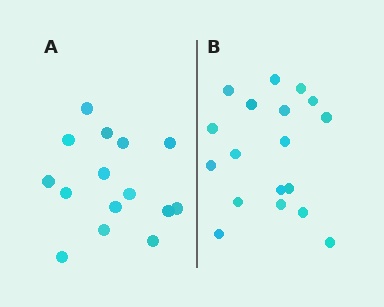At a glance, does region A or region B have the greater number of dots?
Region B (the right region) has more dots.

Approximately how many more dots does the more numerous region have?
Region B has just a few more — roughly 2 or 3 more dots than region A.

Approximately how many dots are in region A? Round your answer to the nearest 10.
About 20 dots. (The exact count is 15, which rounds to 20.)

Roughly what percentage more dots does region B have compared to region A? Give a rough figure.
About 20% more.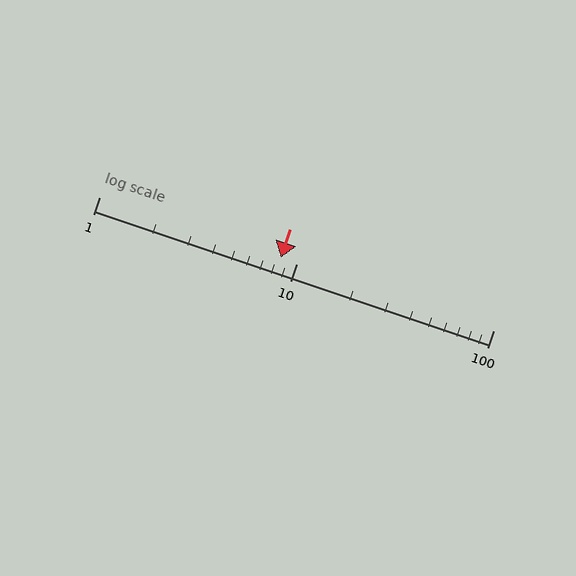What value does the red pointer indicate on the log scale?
The pointer indicates approximately 8.3.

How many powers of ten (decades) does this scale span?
The scale spans 2 decades, from 1 to 100.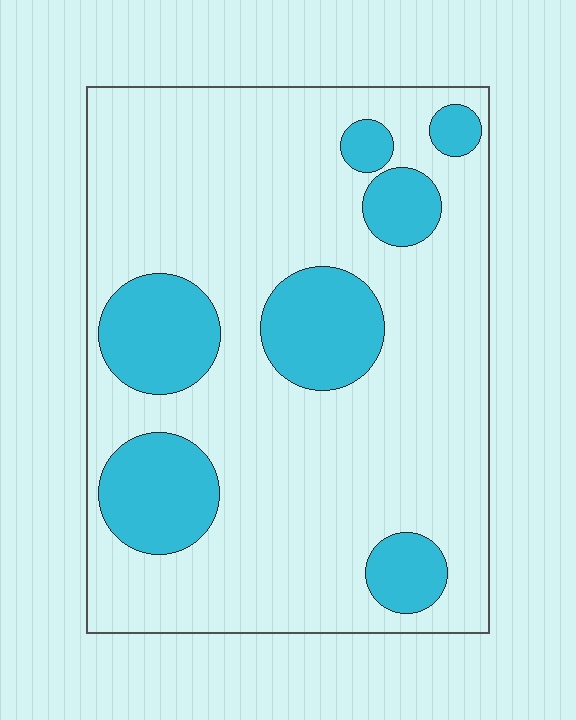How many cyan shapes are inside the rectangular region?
7.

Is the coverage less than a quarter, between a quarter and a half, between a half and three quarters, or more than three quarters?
Less than a quarter.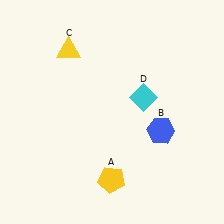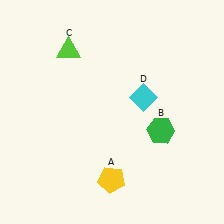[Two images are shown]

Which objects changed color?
B changed from blue to green. C changed from yellow to lime.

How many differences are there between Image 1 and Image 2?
There are 2 differences between the two images.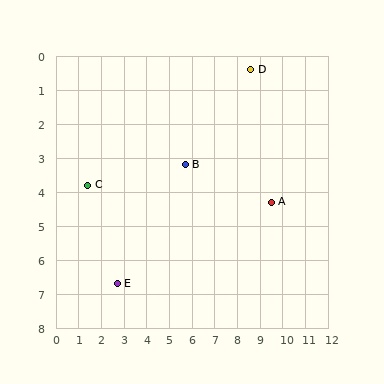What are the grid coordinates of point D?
Point D is at approximately (8.6, 0.4).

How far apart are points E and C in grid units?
Points E and C are about 3.2 grid units apart.